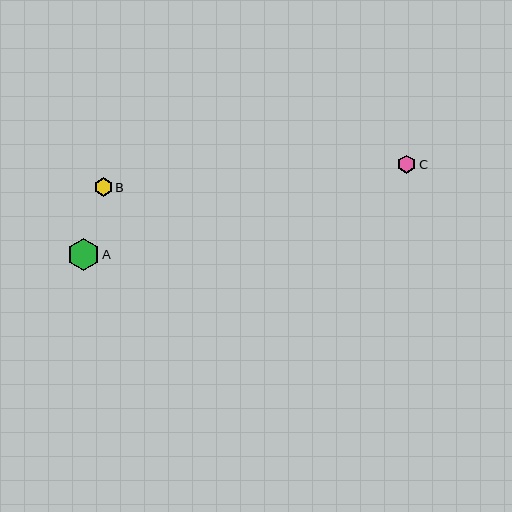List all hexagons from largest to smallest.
From largest to smallest: A, C, B.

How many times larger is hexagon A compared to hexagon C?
Hexagon A is approximately 1.7 times the size of hexagon C.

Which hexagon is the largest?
Hexagon A is the largest with a size of approximately 32 pixels.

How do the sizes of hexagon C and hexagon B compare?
Hexagon C and hexagon B are approximately the same size.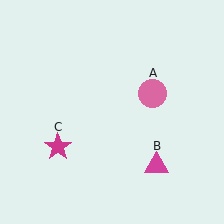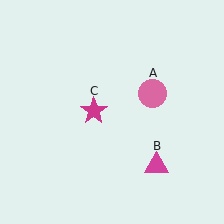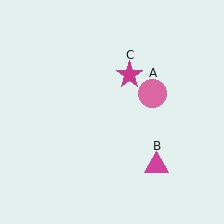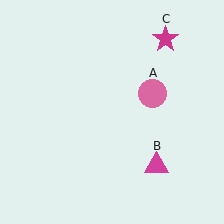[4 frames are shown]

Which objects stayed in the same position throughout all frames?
Pink circle (object A) and magenta triangle (object B) remained stationary.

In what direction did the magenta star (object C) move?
The magenta star (object C) moved up and to the right.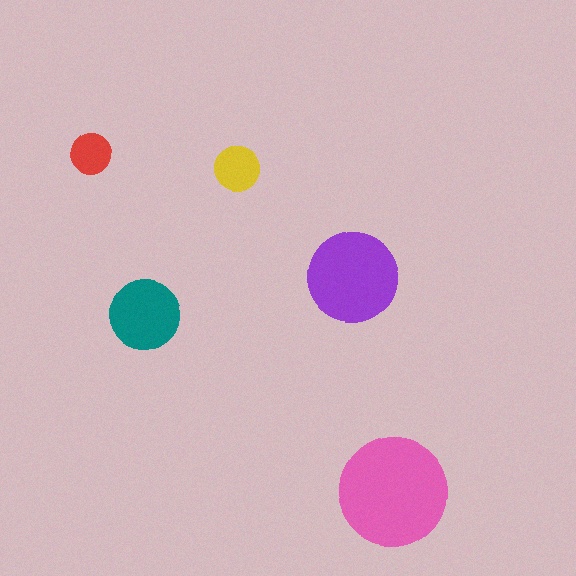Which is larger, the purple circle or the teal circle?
The purple one.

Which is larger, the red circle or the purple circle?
The purple one.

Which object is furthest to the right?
The pink circle is rightmost.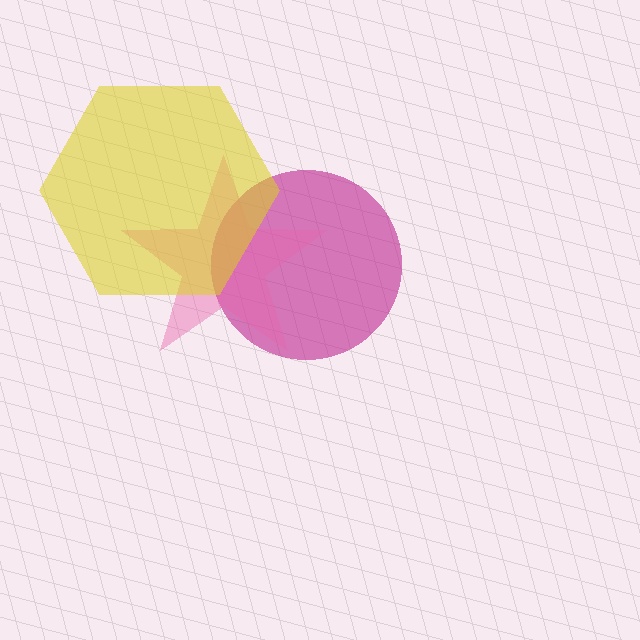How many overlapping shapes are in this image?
There are 3 overlapping shapes in the image.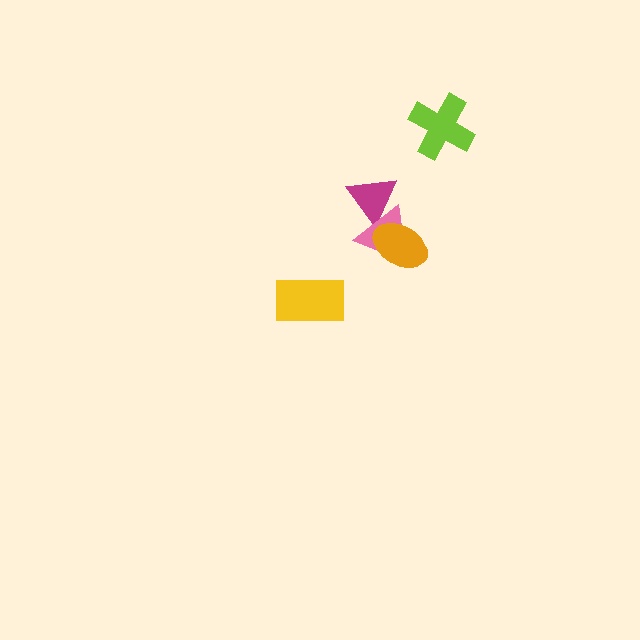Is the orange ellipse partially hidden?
No, no other shape covers it.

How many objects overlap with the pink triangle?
2 objects overlap with the pink triangle.